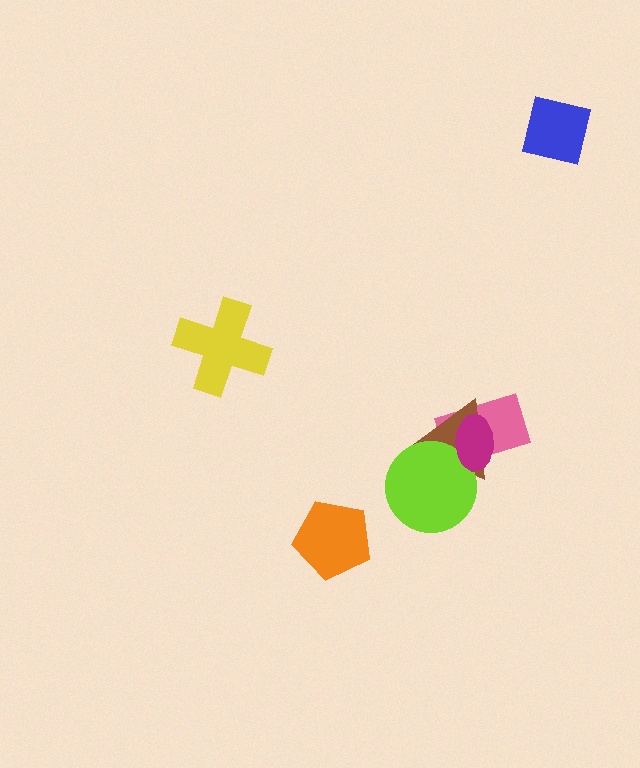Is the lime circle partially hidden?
Yes, it is partially covered by another shape.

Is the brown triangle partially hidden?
Yes, it is partially covered by another shape.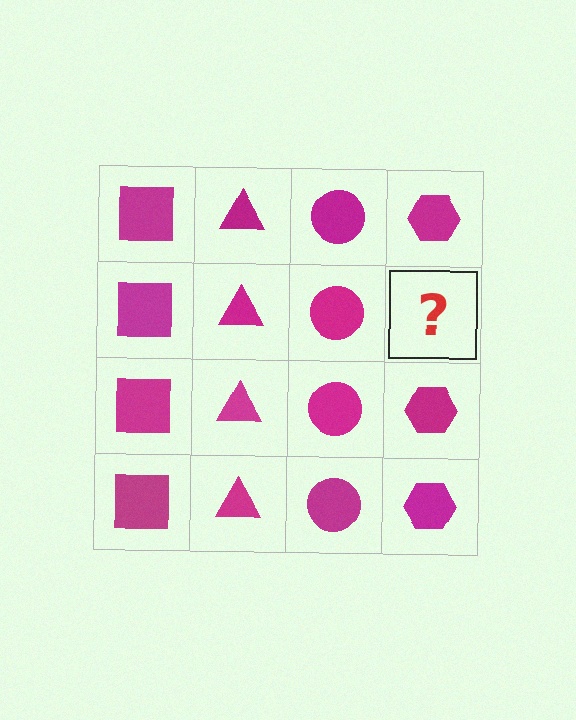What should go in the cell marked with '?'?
The missing cell should contain a magenta hexagon.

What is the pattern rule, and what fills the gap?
The rule is that each column has a consistent shape. The gap should be filled with a magenta hexagon.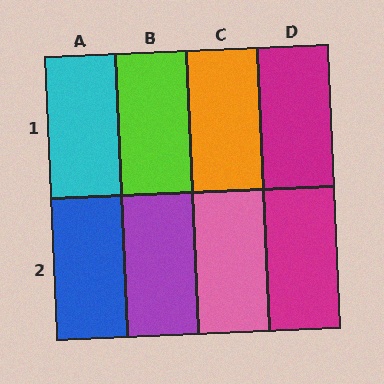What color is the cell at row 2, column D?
Magenta.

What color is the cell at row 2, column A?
Blue.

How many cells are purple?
1 cell is purple.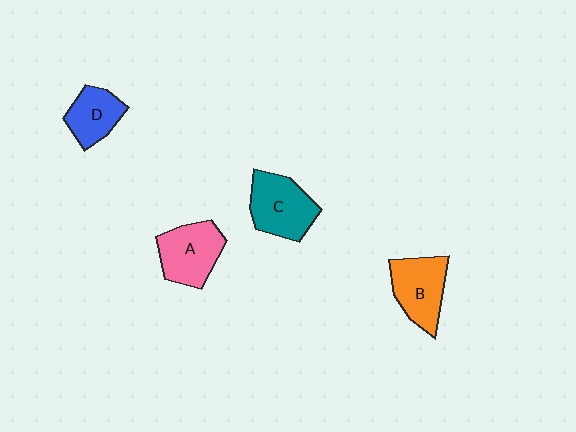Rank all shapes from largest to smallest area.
From largest to smallest: C (teal), A (pink), B (orange), D (blue).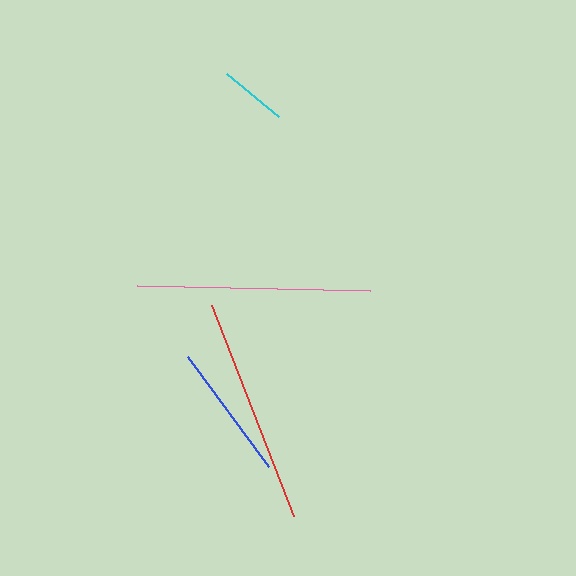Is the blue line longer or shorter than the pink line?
The pink line is longer than the blue line.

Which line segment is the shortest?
The cyan line is the shortest at approximately 67 pixels.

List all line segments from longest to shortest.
From longest to shortest: pink, red, blue, cyan.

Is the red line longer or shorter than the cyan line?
The red line is longer than the cyan line.